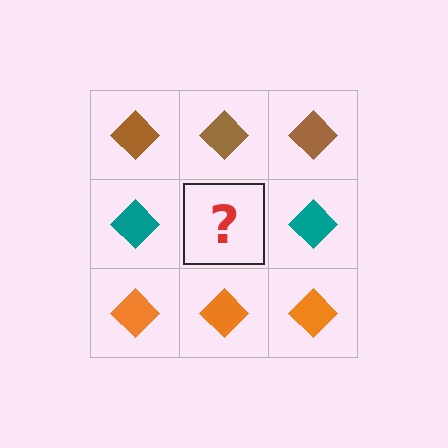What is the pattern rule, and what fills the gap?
The rule is that each row has a consistent color. The gap should be filled with a teal diamond.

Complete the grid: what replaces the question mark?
The question mark should be replaced with a teal diamond.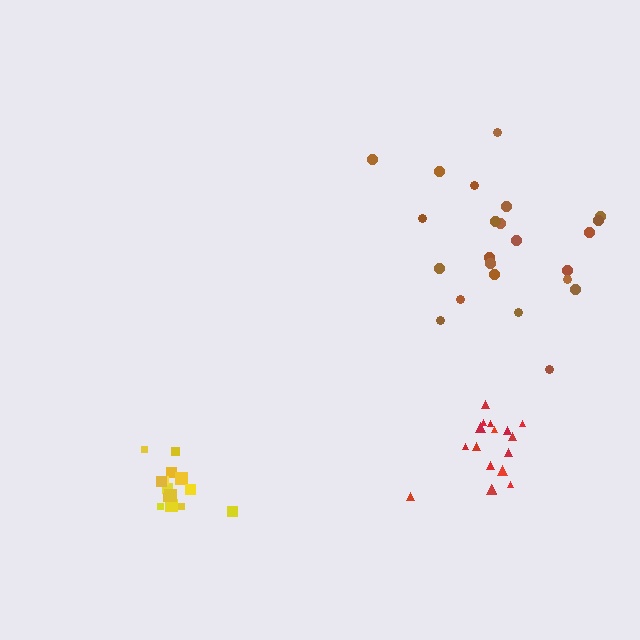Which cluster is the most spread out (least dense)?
Brown.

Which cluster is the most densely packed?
Red.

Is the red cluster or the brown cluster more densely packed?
Red.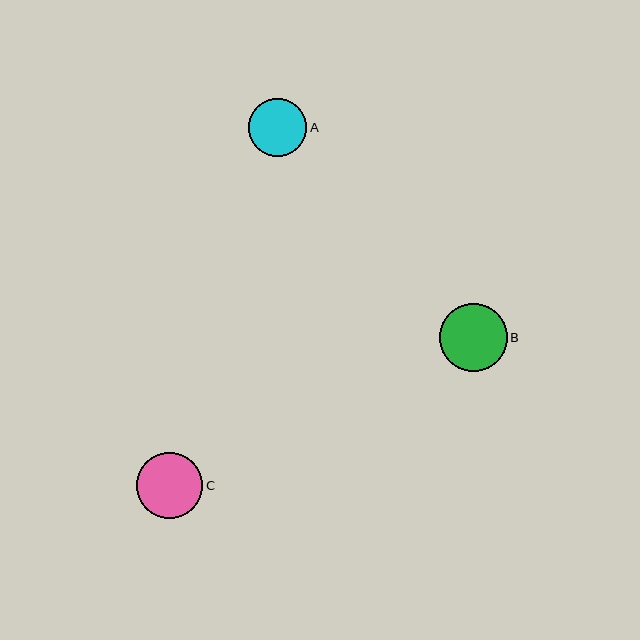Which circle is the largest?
Circle B is the largest with a size of approximately 68 pixels.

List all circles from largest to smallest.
From largest to smallest: B, C, A.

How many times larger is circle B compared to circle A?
Circle B is approximately 1.2 times the size of circle A.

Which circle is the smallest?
Circle A is the smallest with a size of approximately 58 pixels.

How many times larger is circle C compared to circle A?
Circle C is approximately 1.1 times the size of circle A.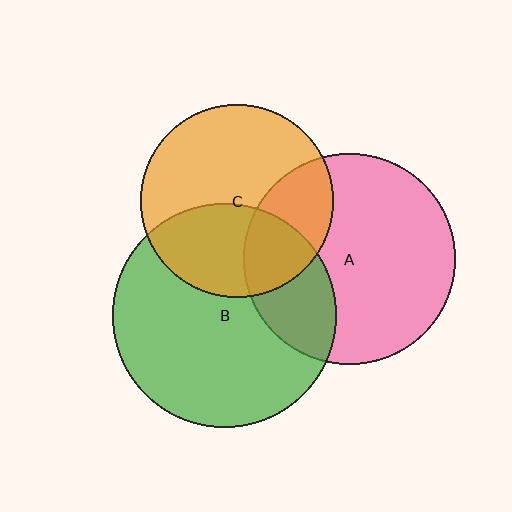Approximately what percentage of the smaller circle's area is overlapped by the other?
Approximately 30%.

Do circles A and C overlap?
Yes.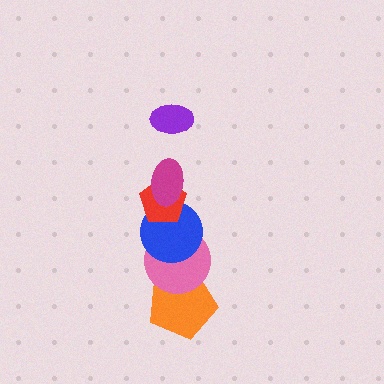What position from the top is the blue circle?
The blue circle is 4th from the top.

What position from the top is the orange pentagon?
The orange pentagon is 6th from the top.